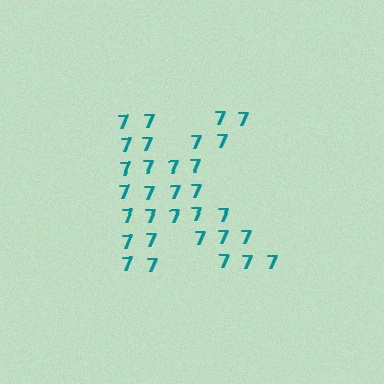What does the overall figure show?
The overall figure shows the letter K.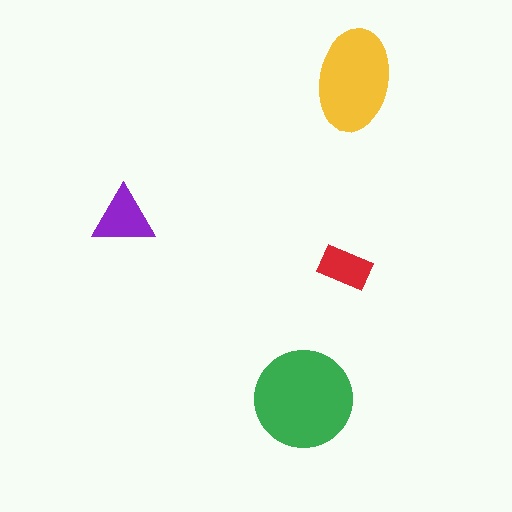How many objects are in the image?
There are 4 objects in the image.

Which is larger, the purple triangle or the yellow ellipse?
The yellow ellipse.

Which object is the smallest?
The red rectangle.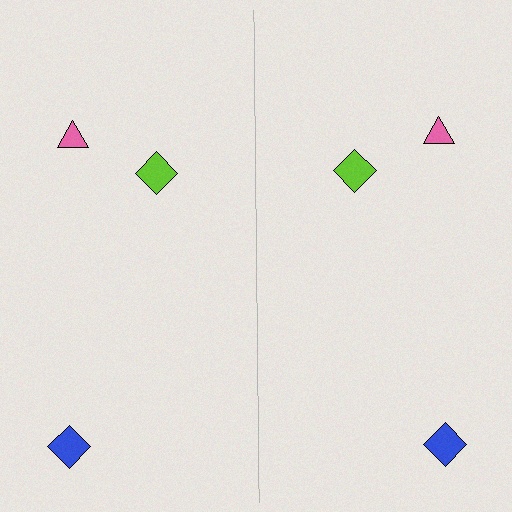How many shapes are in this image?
There are 6 shapes in this image.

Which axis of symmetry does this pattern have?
The pattern has a vertical axis of symmetry running through the center of the image.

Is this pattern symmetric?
Yes, this pattern has bilateral (reflection) symmetry.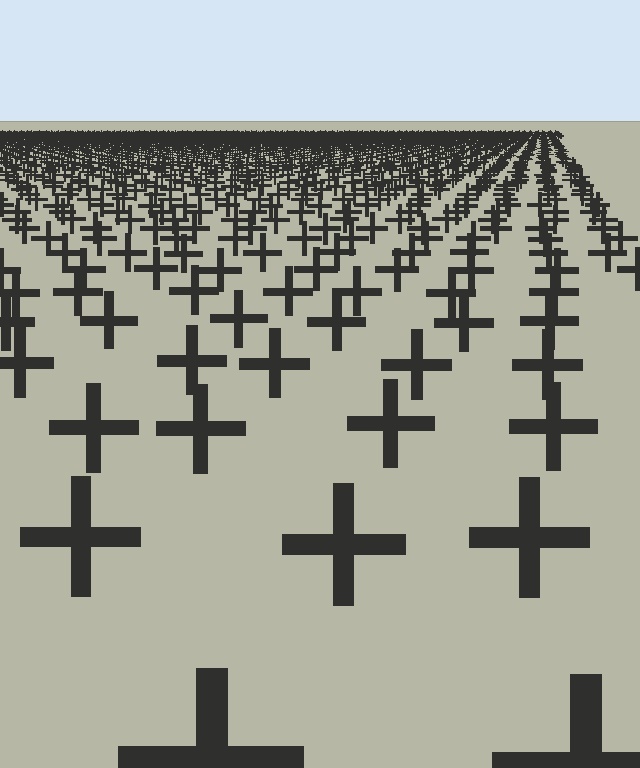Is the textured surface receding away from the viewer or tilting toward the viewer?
The surface is receding away from the viewer. Texture elements get smaller and denser toward the top.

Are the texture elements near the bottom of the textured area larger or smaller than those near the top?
Larger. Near the bottom, elements are closer to the viewer and appear at a bigger on-screen size.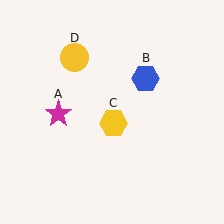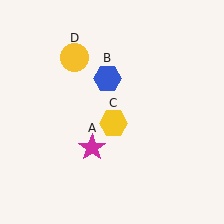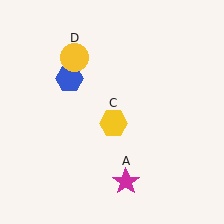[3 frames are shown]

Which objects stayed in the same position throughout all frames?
Yellow hexagon (object C) and yellow circle (object D) remained stationary.